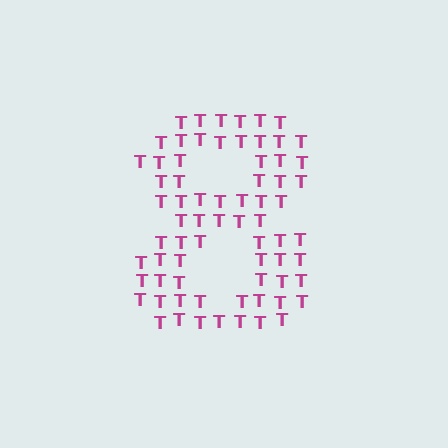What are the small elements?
The small elements are letter T's.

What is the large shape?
The large shape is the digit 8.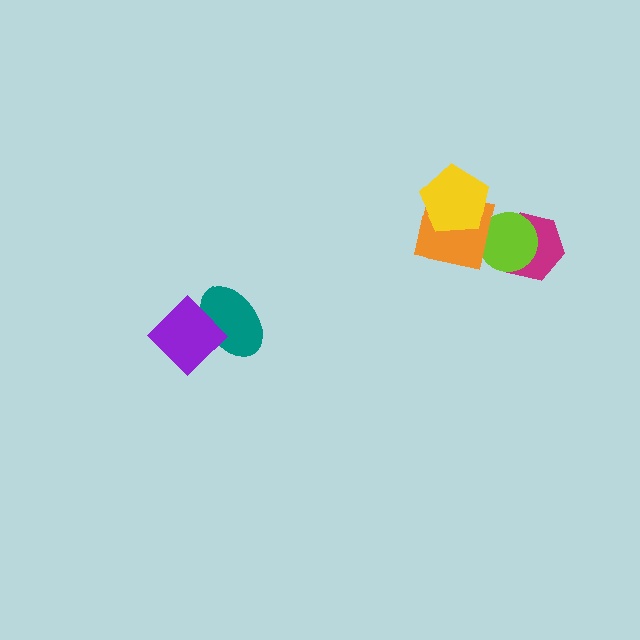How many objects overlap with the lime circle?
2 objects overlap with the lime circle.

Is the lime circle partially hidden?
Yes, it is partially covered by another shape.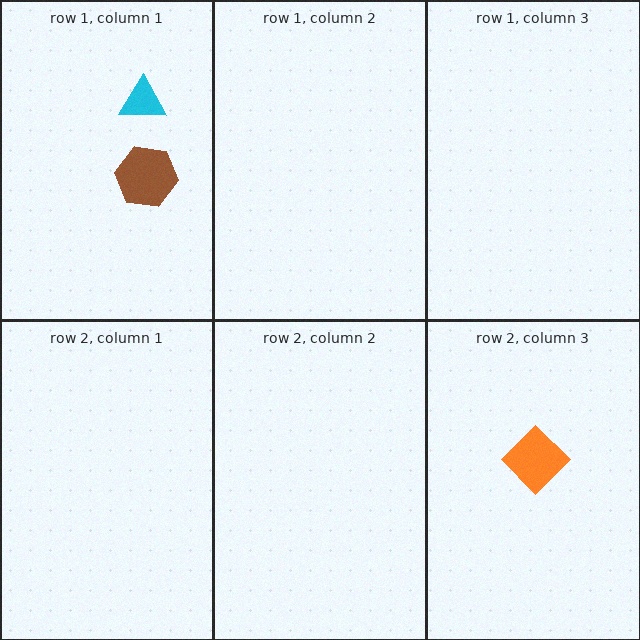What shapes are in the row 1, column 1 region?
The brown hexagon, the cyan triangle.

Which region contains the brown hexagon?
The row 1, column 1 region.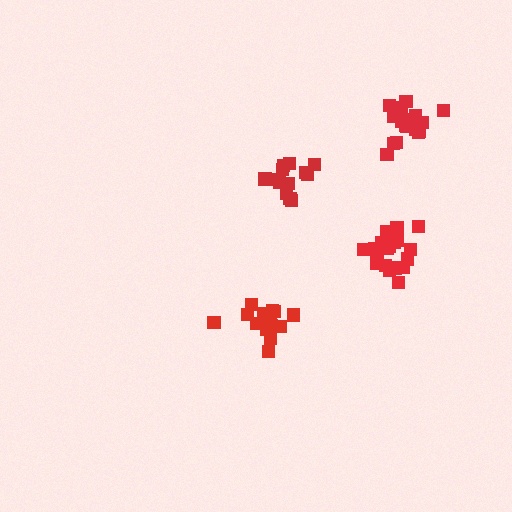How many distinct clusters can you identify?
There are 4 distinct clusters.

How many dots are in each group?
Group 1: 18 dots, Group 2: 13 dots, Group 3: 17 dots, Group 4: 19 dots (67 total).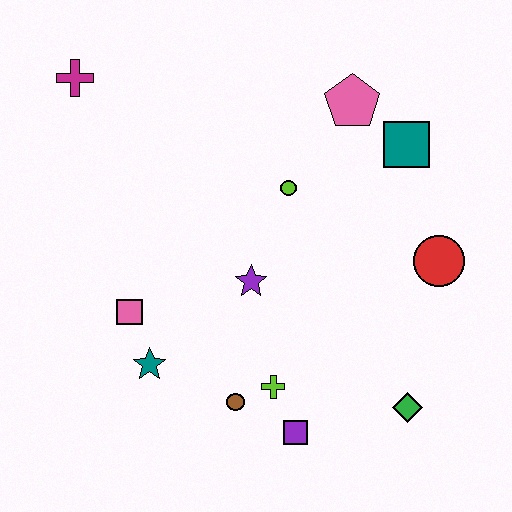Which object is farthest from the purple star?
The magenta cross is farthest from the purple star.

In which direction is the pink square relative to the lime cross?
The pink square is to the left of the lime cross.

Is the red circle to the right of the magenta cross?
Yes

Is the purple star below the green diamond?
No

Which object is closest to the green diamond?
The purple square is closest to the green diamond.